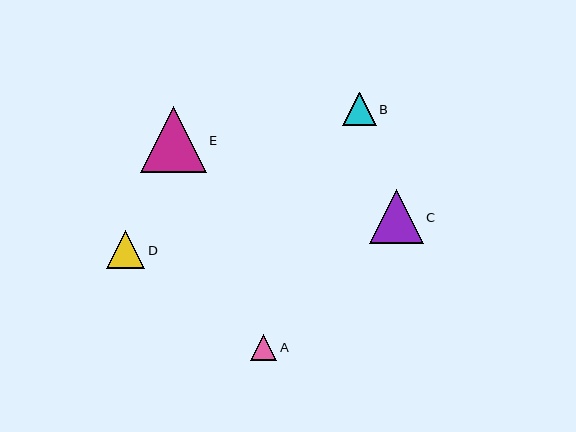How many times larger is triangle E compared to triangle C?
Triangle E is approximately 1.2 times the size of triangle C.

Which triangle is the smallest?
Triangle A is the smallest with a size of approximately 26 pixels.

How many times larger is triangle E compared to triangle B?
Triangle E is approximately 2.0 times the size of triangle B.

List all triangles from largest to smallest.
From largest to smallest: E, C, D, B, A.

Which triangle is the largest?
Triangle E is the largest with a size of approximately 66 pixels.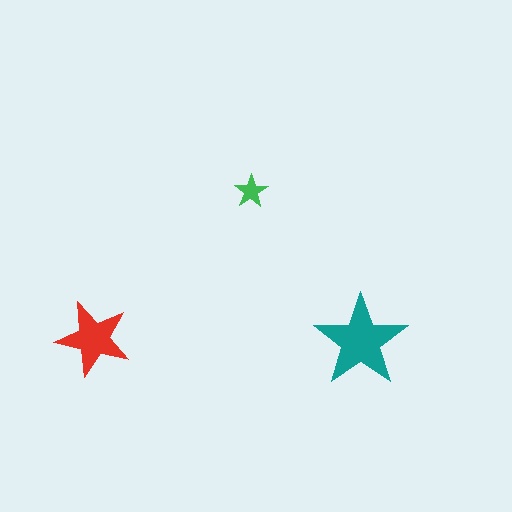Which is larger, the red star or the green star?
The red one.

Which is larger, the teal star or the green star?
The teal one.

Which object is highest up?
The green star is topmost.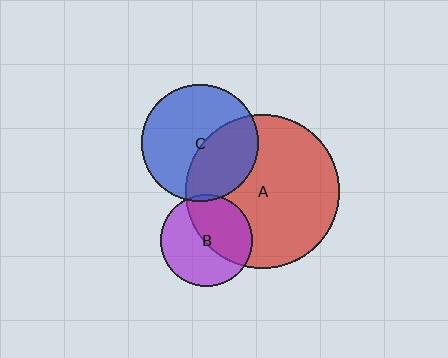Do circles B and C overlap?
Yes.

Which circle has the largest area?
Circle A (red).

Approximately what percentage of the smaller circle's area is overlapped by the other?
Approximately 5%.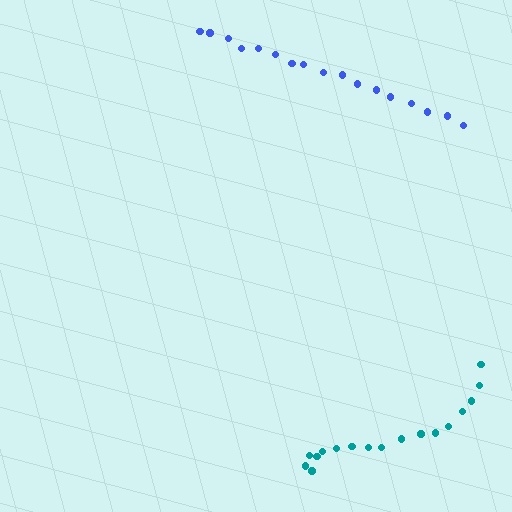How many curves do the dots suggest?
There are 2 distinct paths.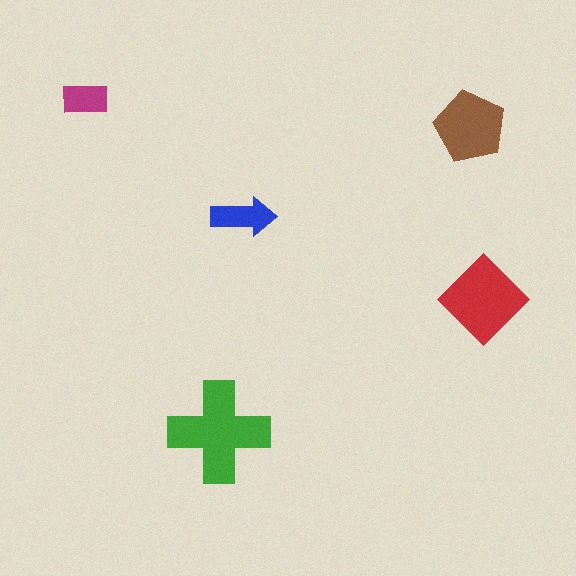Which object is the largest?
The green cross.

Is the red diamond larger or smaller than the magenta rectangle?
Larger.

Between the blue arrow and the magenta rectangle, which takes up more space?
The blue arrow.